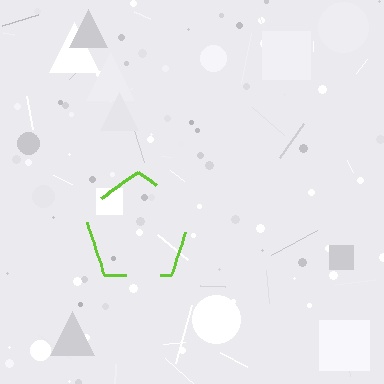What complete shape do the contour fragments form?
The contour fragments form a pentagon.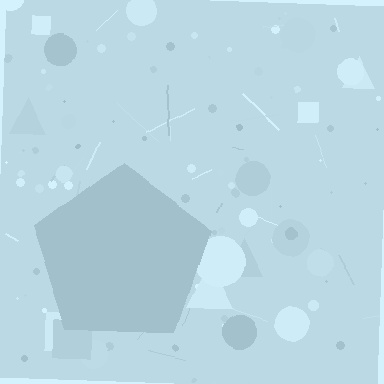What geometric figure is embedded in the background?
A pentagon is embedded in the background.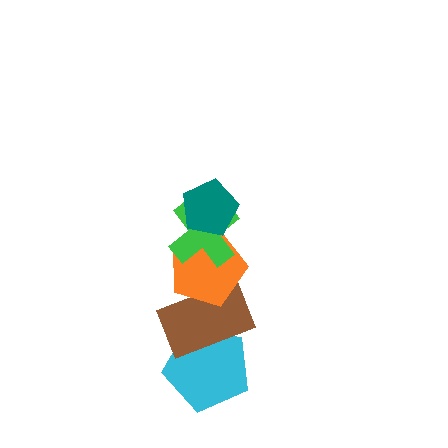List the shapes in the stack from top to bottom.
From top to bottom: the teal pentagon, the green cross, the orange pentagon, the brown rectangle, the cyan pentagon.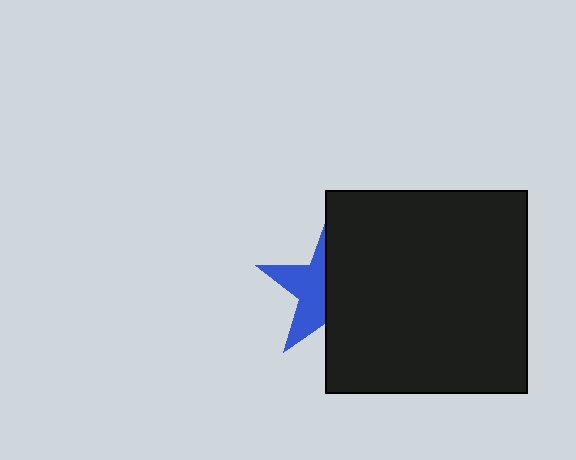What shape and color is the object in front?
The object in front is a black square.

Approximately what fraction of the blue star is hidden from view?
Roughly 55% of the blue star is hidden behind the black square.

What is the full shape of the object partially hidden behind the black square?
The partially hidden object is a blue star.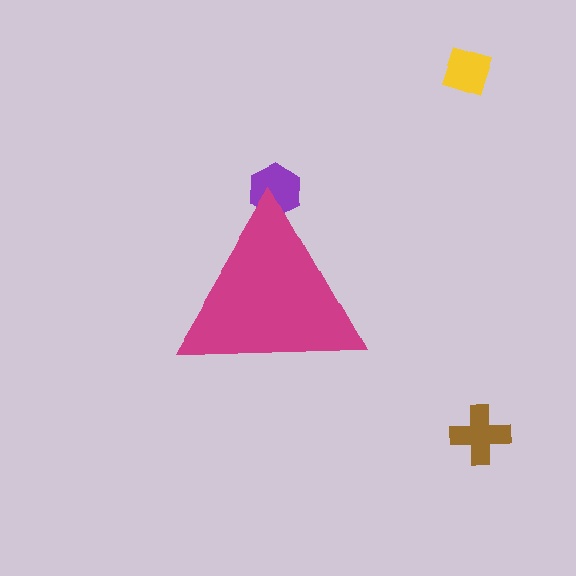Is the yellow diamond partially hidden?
No, the yellow diamond is fully visible.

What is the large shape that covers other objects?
A magenta triangle.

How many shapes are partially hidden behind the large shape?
1 shape is partially hidden.